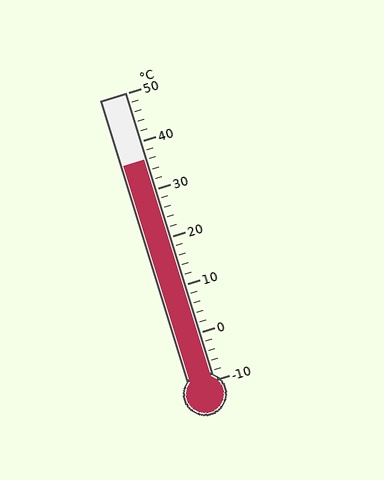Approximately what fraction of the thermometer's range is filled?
The thermometer is filled to approximately 75% of its range.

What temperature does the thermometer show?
The thermometer shows approximately 36°C.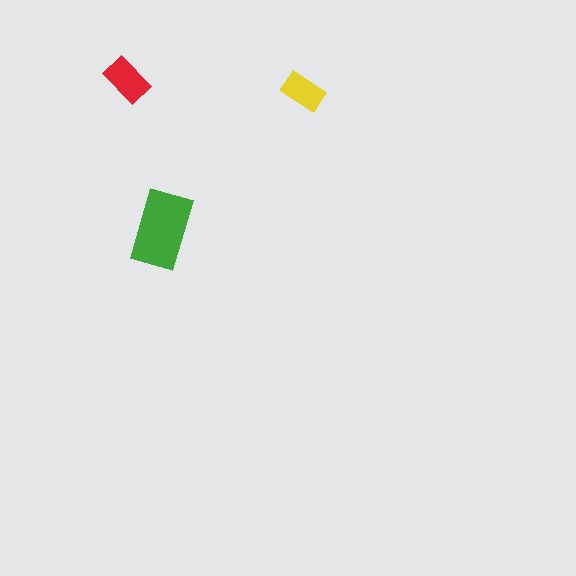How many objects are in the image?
There are 3 objects in the image.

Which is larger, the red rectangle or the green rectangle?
The green one.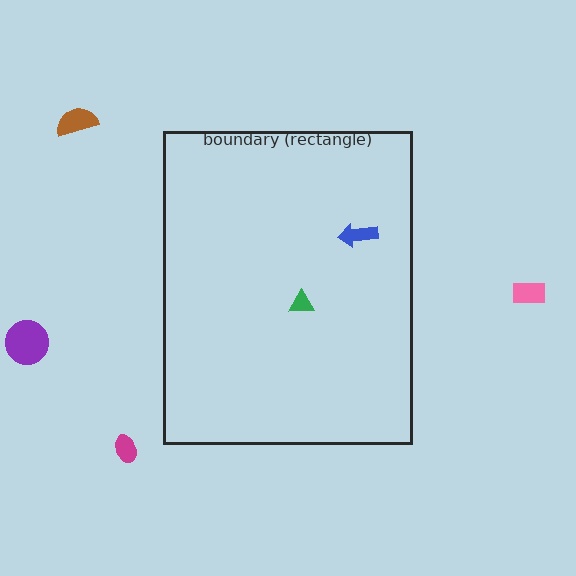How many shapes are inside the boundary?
2 inside, 4 outside.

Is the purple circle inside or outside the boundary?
Outside.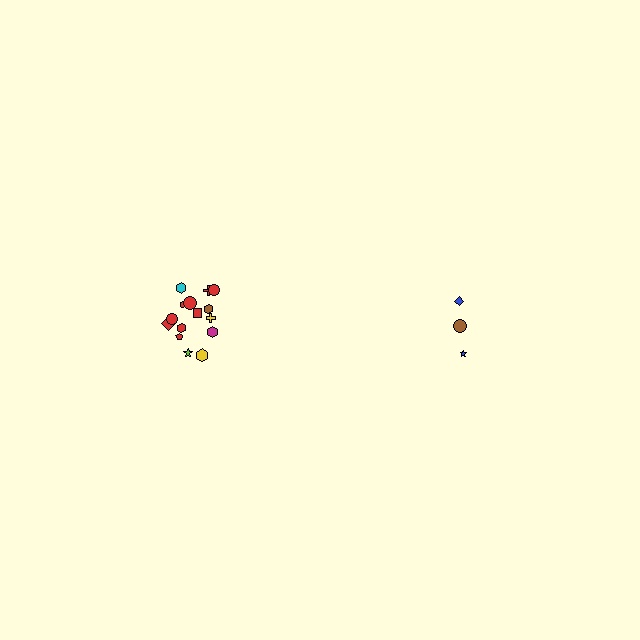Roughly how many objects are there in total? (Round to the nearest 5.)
Roughly 20 objects in total.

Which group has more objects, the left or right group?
The left group.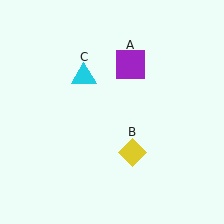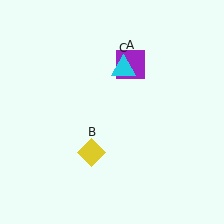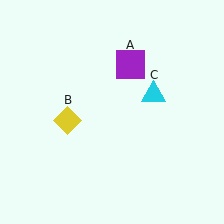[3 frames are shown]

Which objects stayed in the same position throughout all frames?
Purple square (object A) remained stationary.